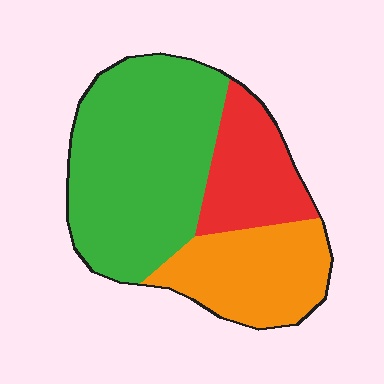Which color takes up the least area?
Red, at roughly 20%.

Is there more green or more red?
Green.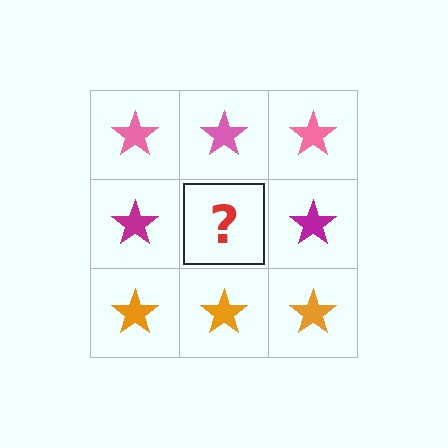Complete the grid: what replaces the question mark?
The question mark should be replaced with a magenta star.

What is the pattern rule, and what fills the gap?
The rule is that each row has a consistent color. The gap should be filled with a magenta star.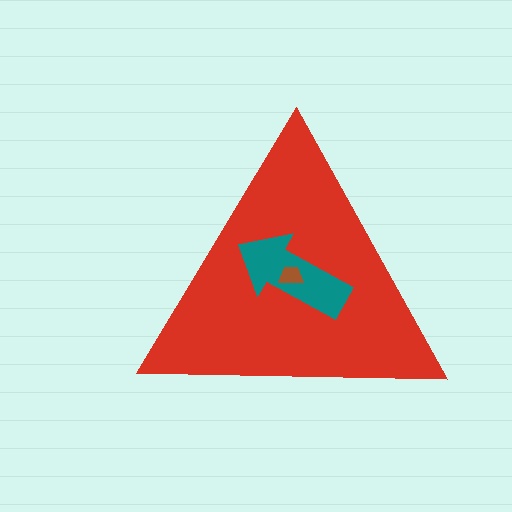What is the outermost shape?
The red triangle.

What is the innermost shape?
The brown trapezoid.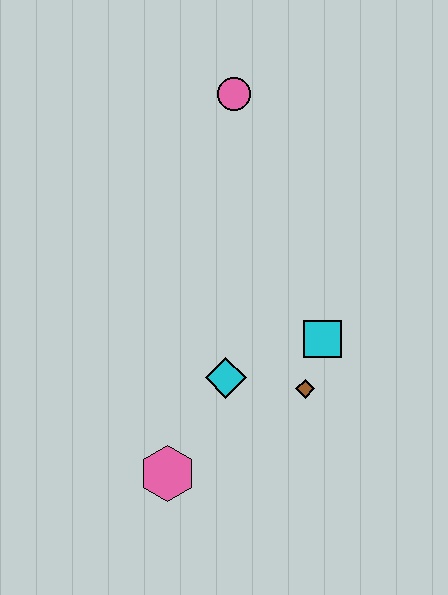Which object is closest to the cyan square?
The brown diamond is closest to the cyan square.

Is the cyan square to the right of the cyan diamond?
Yes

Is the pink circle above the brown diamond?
Yes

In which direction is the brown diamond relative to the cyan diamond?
The brown diamond is to the right of the cyan diamond.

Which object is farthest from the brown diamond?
The pink circle is farthest from the brown diamond.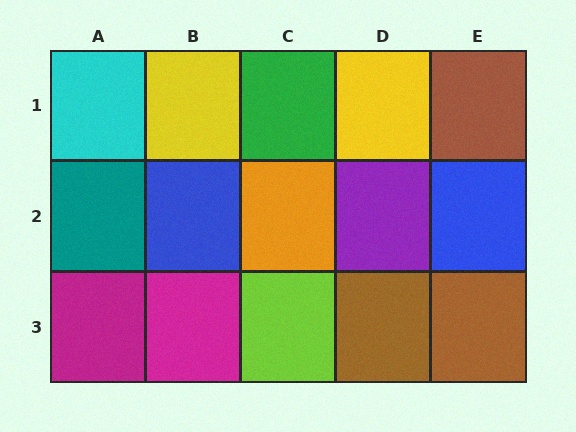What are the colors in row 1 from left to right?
Cyan, yellow, green, yellow, brown.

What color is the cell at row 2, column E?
Blue.